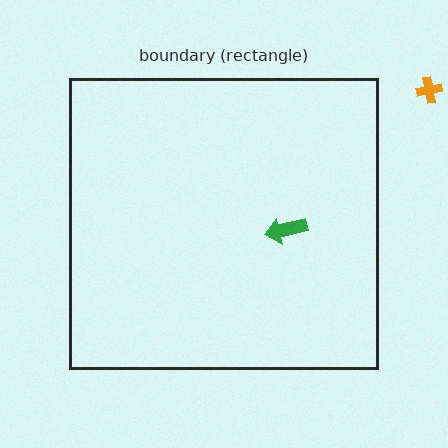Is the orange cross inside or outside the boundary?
Outside.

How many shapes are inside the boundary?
1 inside, 1 outside.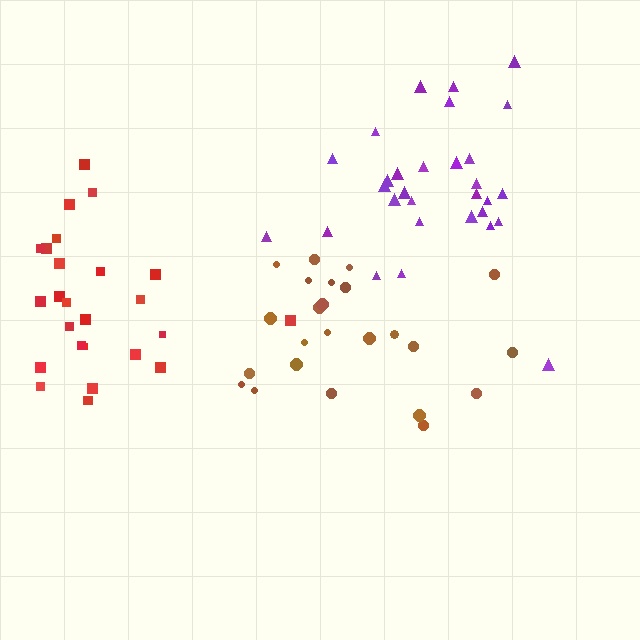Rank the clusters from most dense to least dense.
purple, red, brown.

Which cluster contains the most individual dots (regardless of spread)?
Purple (30).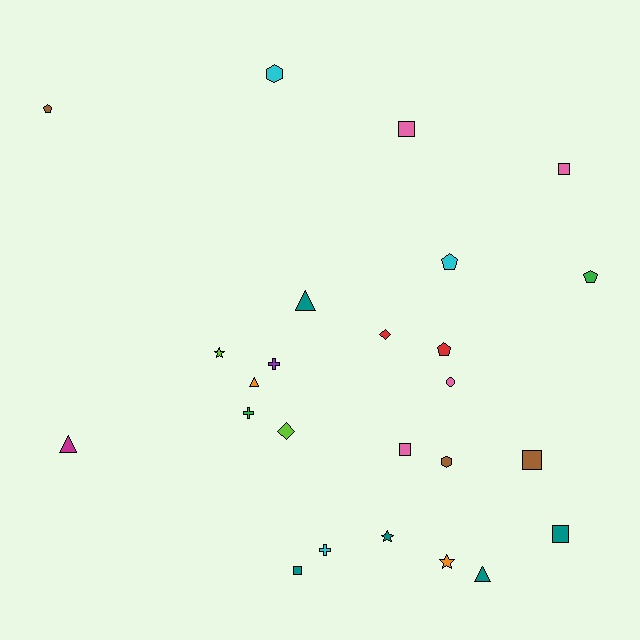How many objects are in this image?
There are 25 objects.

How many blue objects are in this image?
There are no blue objects.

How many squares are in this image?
There are 6 squares.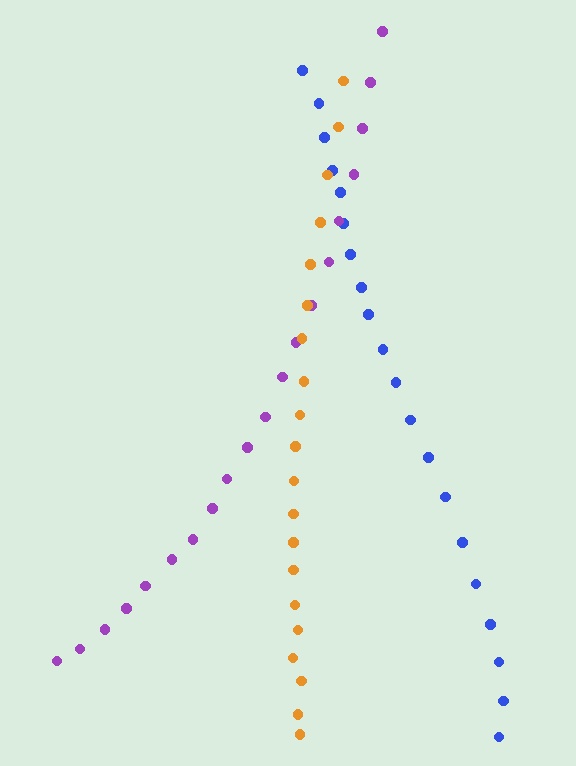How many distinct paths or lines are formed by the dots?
There are 3 distinct paths.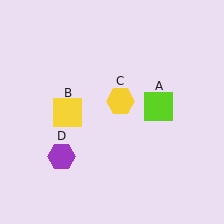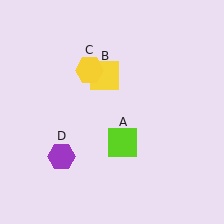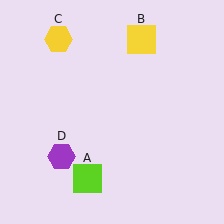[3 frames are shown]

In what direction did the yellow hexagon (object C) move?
The yellow hexagon (object C) moved up and to the left.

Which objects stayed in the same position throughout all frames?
Purple hexagon (object D) remained stationary.